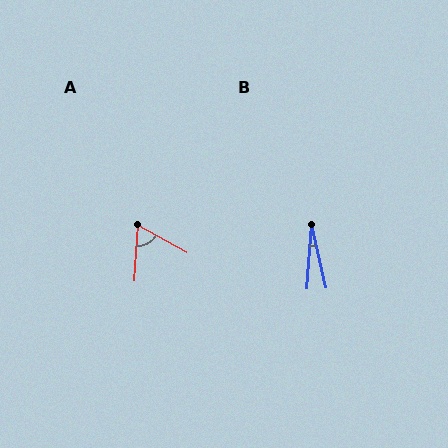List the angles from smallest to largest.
B (17°), A (64°).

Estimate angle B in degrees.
Approximately 17 degrees.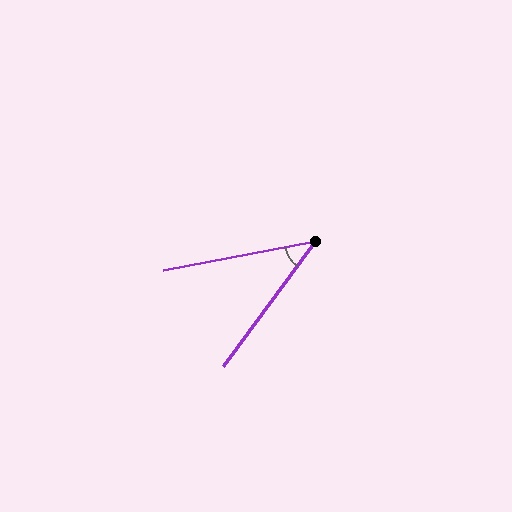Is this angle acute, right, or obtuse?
It is acute.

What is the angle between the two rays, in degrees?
Approximately 43 degrees.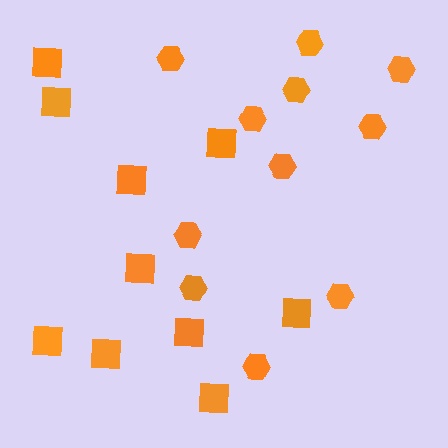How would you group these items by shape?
There are 2 groups: one group of hexagons (11) and one group of squares (10).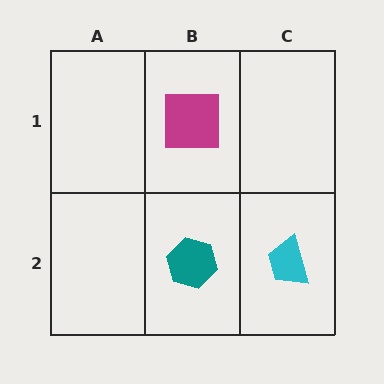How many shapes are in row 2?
2 shapes.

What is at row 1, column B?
A magenta square.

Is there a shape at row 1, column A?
No, that cell is empty.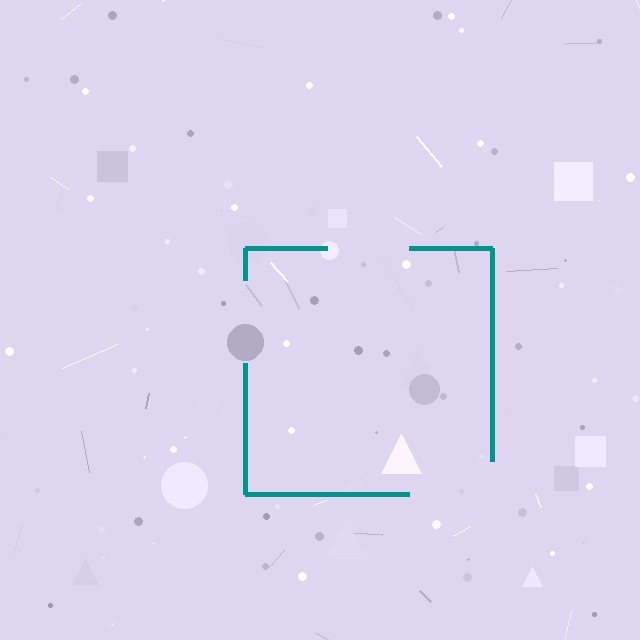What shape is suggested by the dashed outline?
The dashed outline suggests a square.